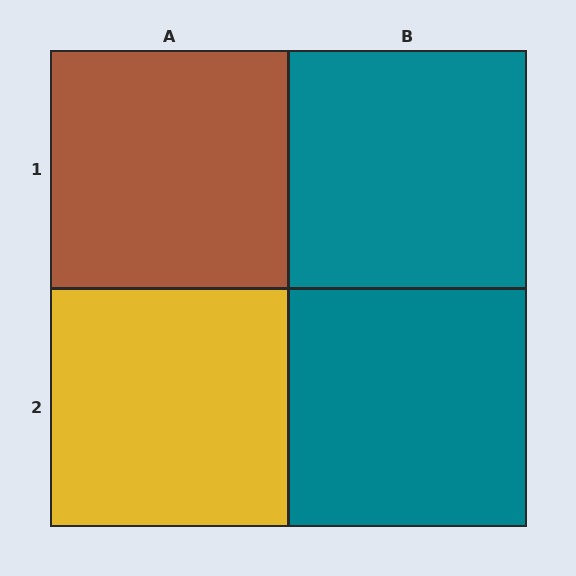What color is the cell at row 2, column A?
Yellow.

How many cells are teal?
2 cells are teal.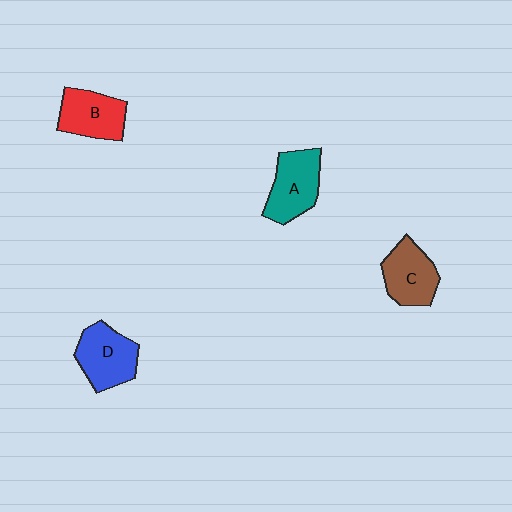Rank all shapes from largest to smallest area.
From largest to smallest: D (blue), A (teal), C (brown), B (red).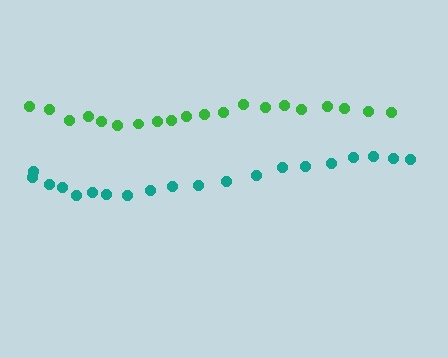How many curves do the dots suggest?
There are 2 distinct paths.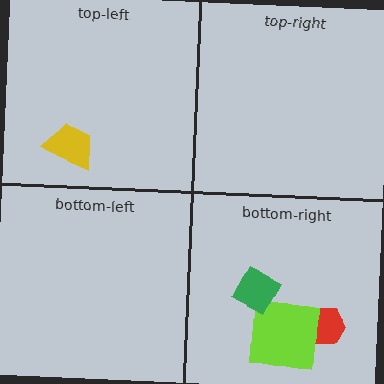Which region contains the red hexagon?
The bottom-right region.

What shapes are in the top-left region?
The yellow trapezoid.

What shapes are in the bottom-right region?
The red hexagon, the lime square, the green diamond.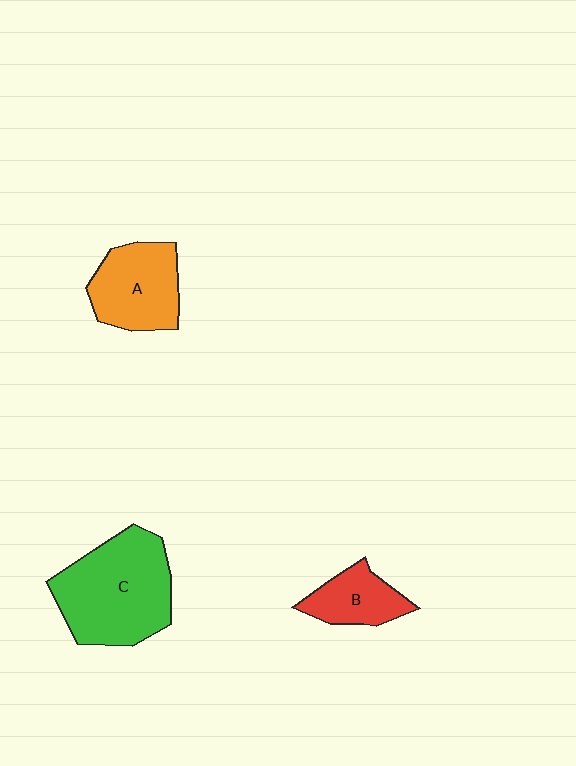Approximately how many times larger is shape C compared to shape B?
Approximately 2.3 times.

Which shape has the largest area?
Shape C (green).